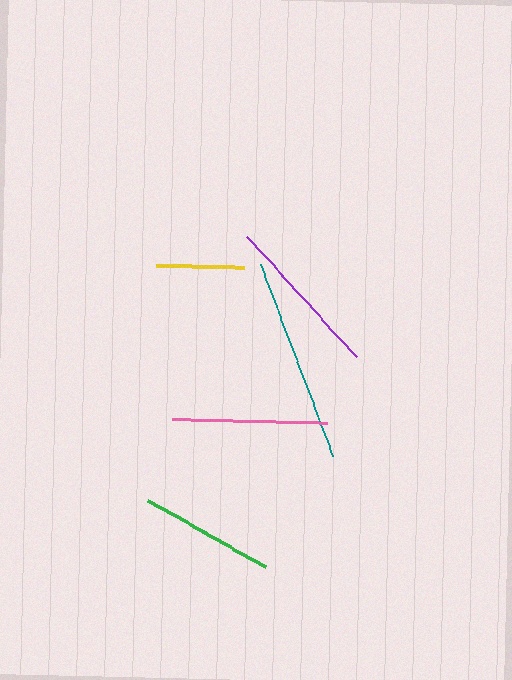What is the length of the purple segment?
The purple segment is approximately 164 pixels long.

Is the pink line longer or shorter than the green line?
The pink line is longer than the green line.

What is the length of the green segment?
The green segment is approximately 136 pixels long.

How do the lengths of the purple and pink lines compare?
The purple and pink lines are approximately the same length.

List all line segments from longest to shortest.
From longest to shortest: teal, purple, pink, green, yellow.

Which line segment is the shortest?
The yellow line is the shortest at approximately 88 pixels.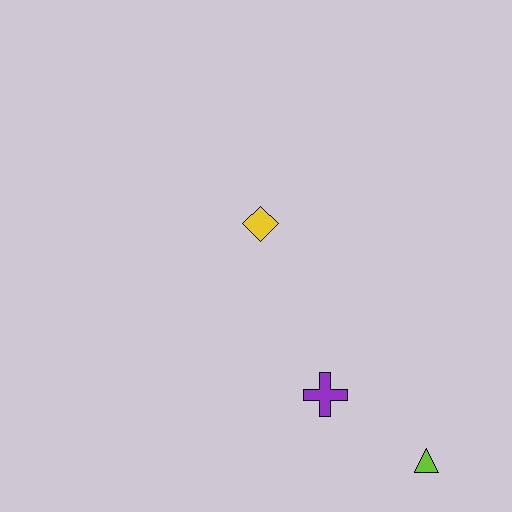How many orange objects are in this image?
There are no orange objects.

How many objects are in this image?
There are 3 objects.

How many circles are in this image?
There are no circles.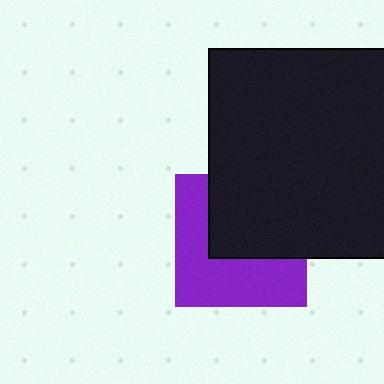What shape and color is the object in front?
The object in front is a black square.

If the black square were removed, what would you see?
You would see the complete purple square.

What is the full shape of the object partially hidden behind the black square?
The partially hidden object is a purple square.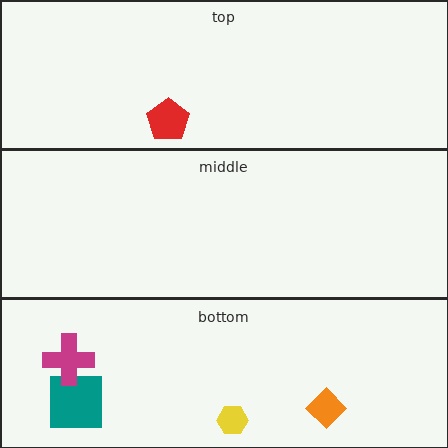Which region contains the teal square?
The bottom region.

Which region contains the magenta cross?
The bottom region.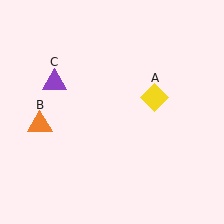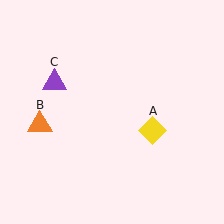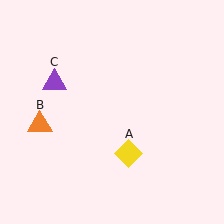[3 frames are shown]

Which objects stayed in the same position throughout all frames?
Orange triangle (object B) and purple triangle (object C) remained stationary.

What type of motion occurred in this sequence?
The yellow diamond (object A) rotated clockwise around the center of the scene.